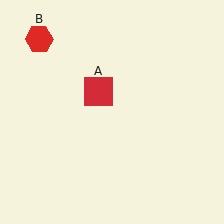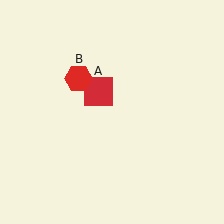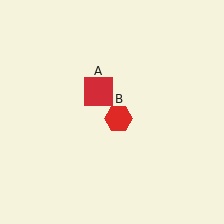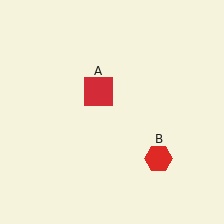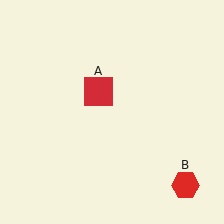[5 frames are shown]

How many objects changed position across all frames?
1 object changed position: red hexagon (object B).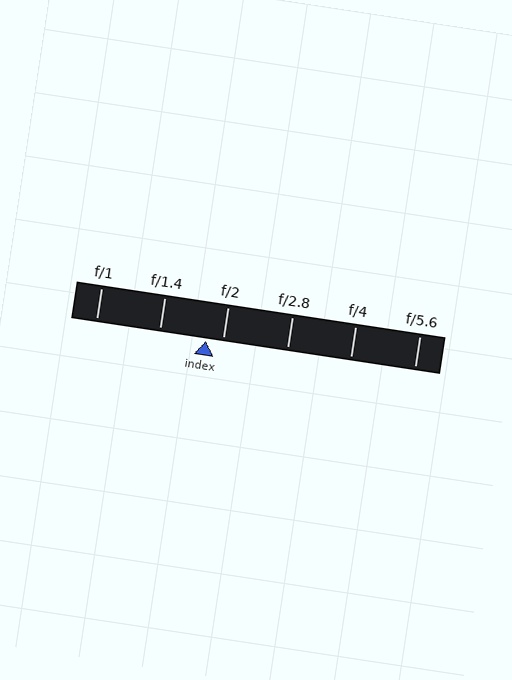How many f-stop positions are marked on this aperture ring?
There are 6 f-stop positions marked.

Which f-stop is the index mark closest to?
The index mark is closest to f/2.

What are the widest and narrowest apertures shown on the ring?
The widest aperture shown is f/1 and the narrowest is f/5.6.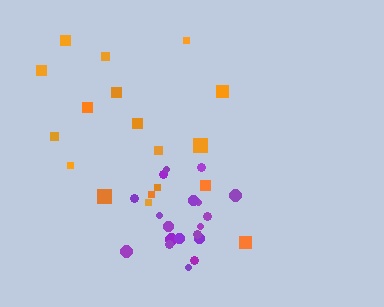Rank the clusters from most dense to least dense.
purple, orange.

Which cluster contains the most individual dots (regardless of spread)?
Purple (19).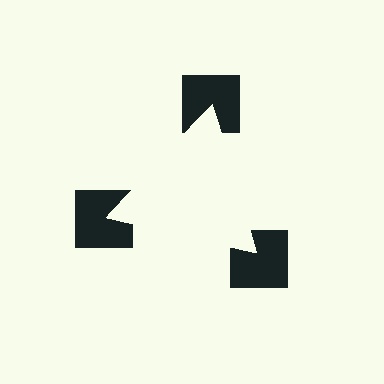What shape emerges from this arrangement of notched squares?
An illusory triangle — its edges are inferred from the aligned wedge cuts in the notched squares, not physically drawn.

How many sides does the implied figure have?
3 sides.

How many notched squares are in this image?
There are 3 — one at each vertex of the illusory triangle.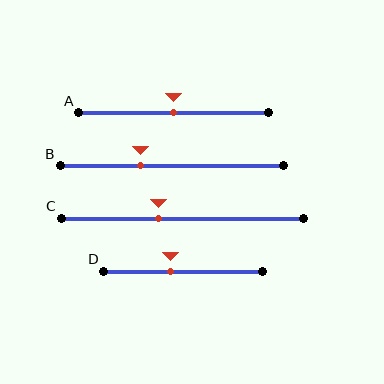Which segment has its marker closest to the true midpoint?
Segment A has its marker closest to the true midpoint.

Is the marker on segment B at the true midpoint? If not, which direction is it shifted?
No, the marker on segment B is shifted to the left by about 14% of the segment length.